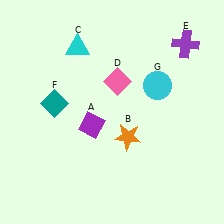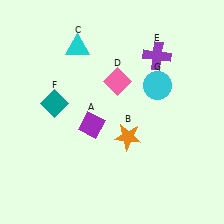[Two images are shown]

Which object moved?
The purple cross (E) moved left.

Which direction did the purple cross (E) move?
The purple cross (E) moved left.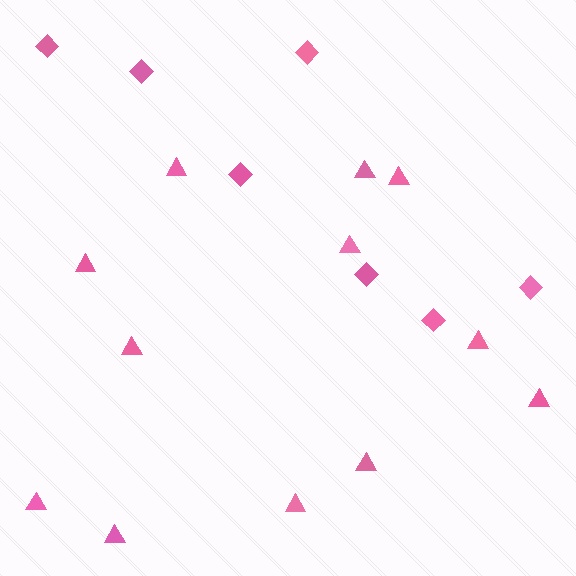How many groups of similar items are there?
There are 2 groups: one group of triangles (12) and one group of diamonds (7).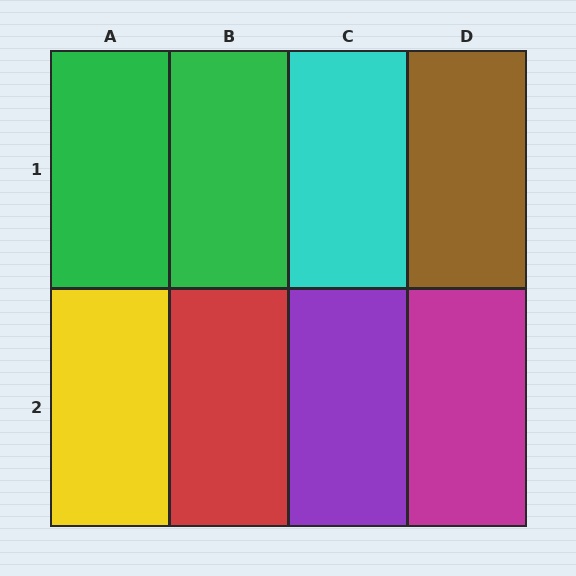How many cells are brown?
1 cell is brown.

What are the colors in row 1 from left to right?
Green, green, cyan, brown.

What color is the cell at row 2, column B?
Red.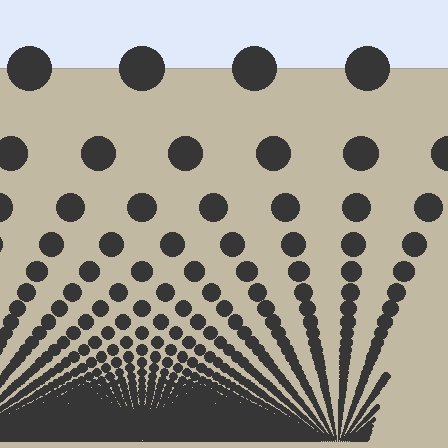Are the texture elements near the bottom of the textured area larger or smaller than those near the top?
Smaller. The gradient is inverted — elements near the bottom are smaller and denser.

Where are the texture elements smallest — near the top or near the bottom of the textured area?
Near the bottom.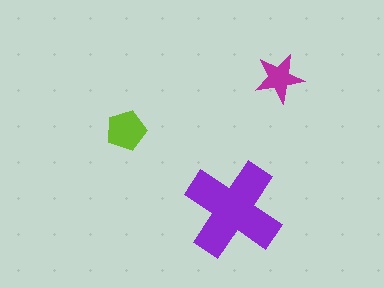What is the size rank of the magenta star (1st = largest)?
3rd.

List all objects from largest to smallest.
The purple cross, the lime pentagon, the magenta star.